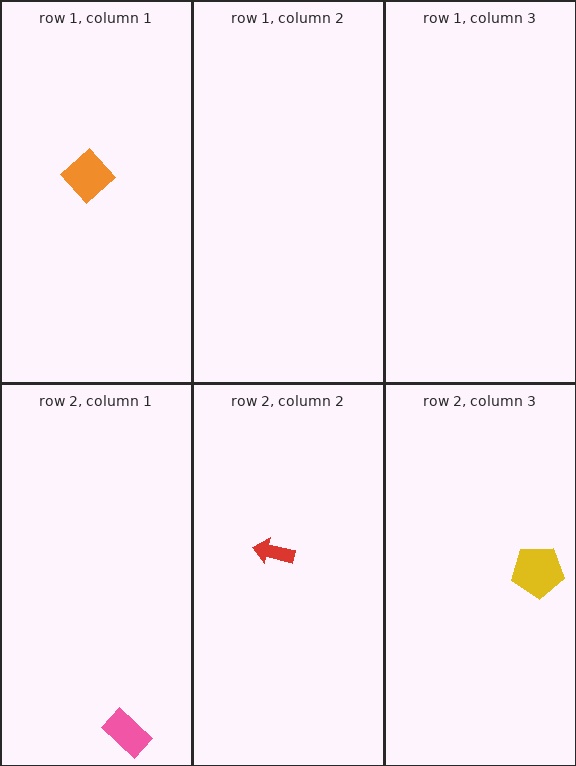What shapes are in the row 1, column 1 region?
The orange diamond.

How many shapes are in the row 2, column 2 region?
1.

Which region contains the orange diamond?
The row 1, column 1 region.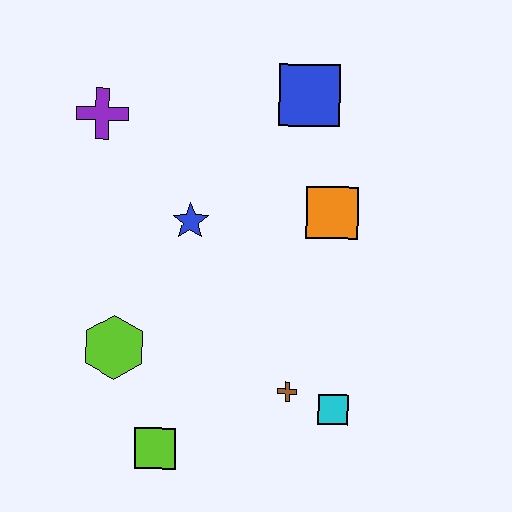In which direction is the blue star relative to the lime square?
The blue star is above the lime square.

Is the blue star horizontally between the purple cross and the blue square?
Yes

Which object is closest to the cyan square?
The brown cross is closest to the cyan square.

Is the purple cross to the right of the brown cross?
No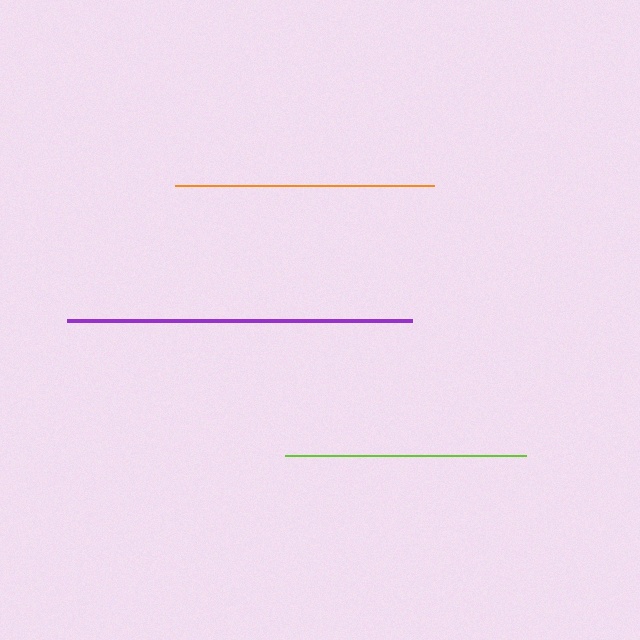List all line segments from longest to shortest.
From longest to shortest: purple, orange, lime.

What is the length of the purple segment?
The purple segment is approximately 345 pixels long.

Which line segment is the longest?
The purple line is the longest at approximately 345 pixels.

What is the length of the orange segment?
The orange segment is approximately 260 pixels long.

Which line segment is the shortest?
The lime line is the shortest at approximately 241 pixels.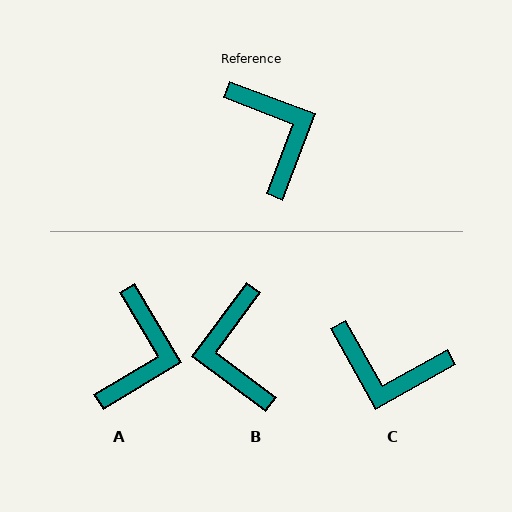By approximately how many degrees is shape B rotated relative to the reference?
Approximately 164 degrees counter-clockwise.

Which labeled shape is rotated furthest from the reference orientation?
B, about 164 degrees away.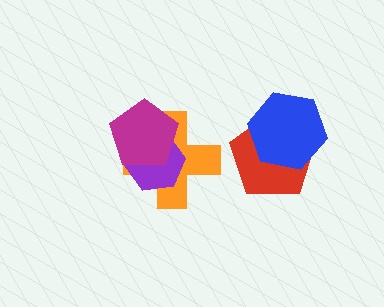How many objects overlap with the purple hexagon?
2 objects overlap with the purple hexagon.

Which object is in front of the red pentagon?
The blue hexagon is in front of the red pentagon.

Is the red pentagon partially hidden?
Yes, it is partially covered by another shape.